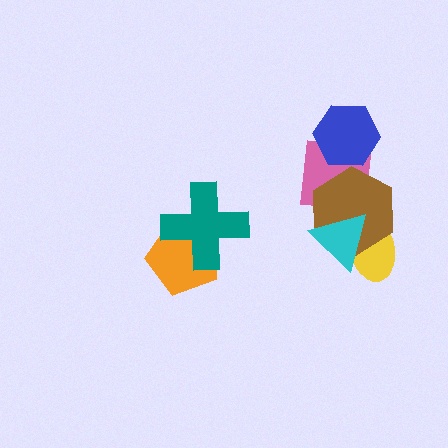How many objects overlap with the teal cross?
1 object overlaps with the teal cross.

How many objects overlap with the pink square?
3 objects overlap with the pink square.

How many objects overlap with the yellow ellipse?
2 objects overlap with the yellow ellipse.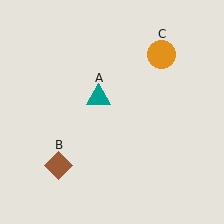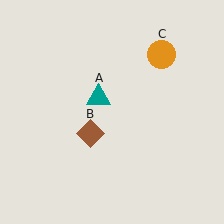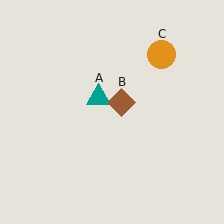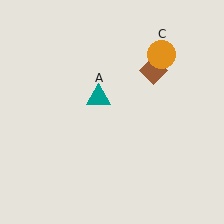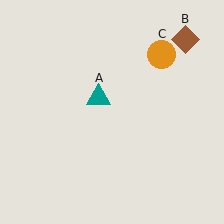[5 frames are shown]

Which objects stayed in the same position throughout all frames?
Teal triangle (object A) and orange circle (object C) remained stationary.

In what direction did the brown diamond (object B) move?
The brown diamond (object B) moved up and to the right.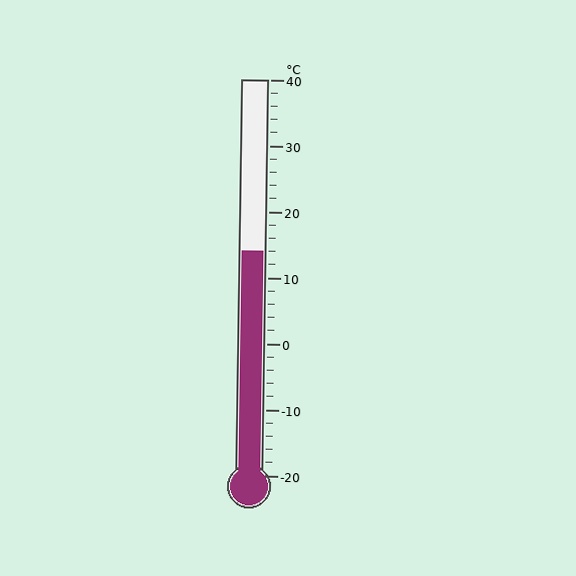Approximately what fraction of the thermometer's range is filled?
The thermometer is filled to approximately 55% of its range.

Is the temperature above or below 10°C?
The temperature is above 10°C.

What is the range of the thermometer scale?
The thermometer scale ranges from -20°C to 40°C.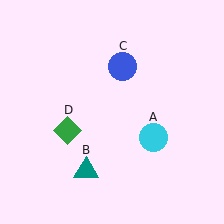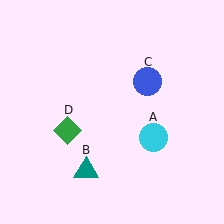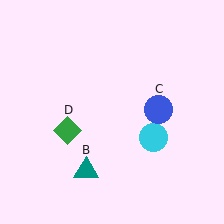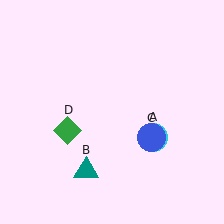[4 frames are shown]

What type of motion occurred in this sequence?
The blue circle (object C) rotated clockwise around the center of the scene.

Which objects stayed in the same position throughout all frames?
Cyan circle (object A) and teal triangle (object B) and green diamond (object D) remained stationary.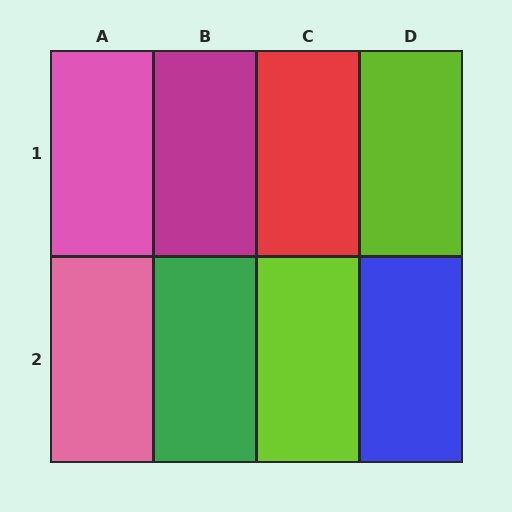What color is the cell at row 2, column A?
Pink.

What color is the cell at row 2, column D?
Blue.